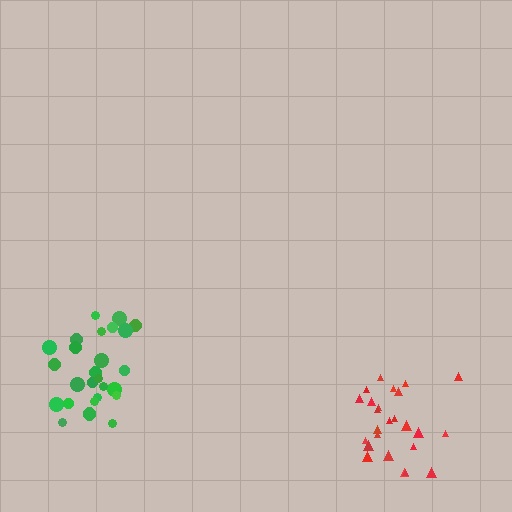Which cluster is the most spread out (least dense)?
Red.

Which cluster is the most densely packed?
Green.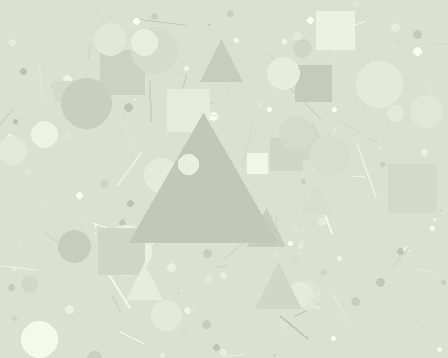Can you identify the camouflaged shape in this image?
The camouflaged shape is a triangle.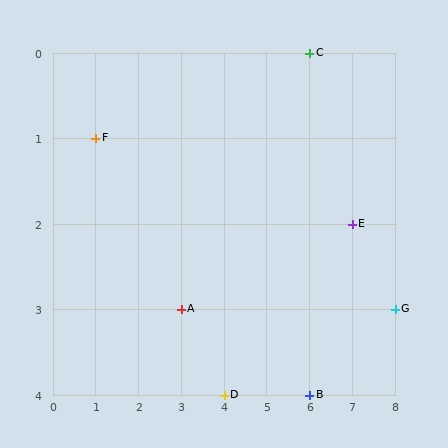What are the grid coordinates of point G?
Point G is at grid coordinates (8, 3).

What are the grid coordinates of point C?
Point C is at grid coordinates (6, 0).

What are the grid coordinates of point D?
Point D is at grid coordinates (4, 4).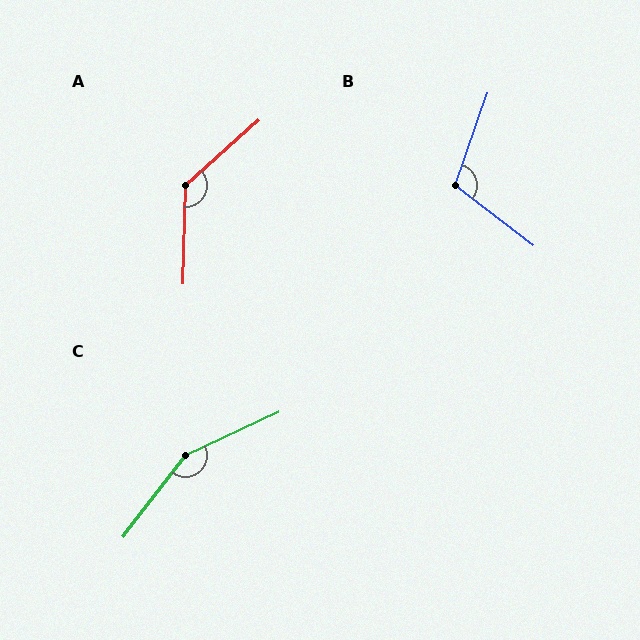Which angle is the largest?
C, at approximately 153 degrees.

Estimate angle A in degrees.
Approximately 133 degrees.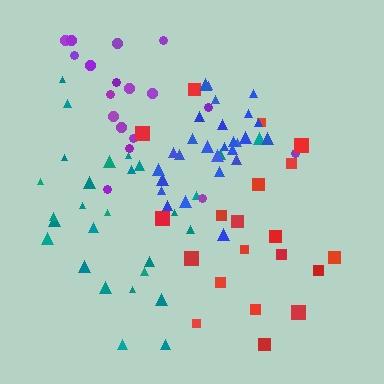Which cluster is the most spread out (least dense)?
Red.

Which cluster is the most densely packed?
Blue.